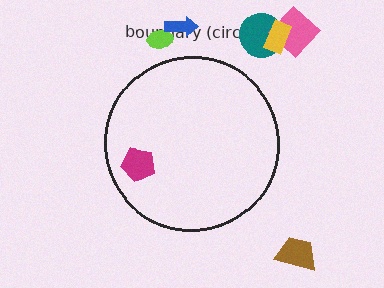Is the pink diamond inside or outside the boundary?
Outside.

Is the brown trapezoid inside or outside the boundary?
Outside.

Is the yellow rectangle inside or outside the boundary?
Outside.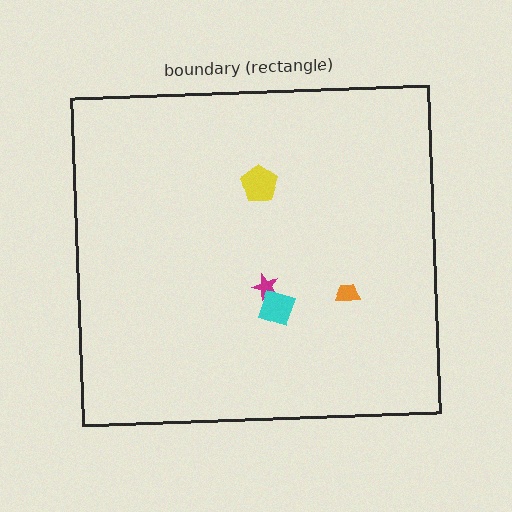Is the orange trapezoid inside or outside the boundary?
Inside.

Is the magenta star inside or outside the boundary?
Inside.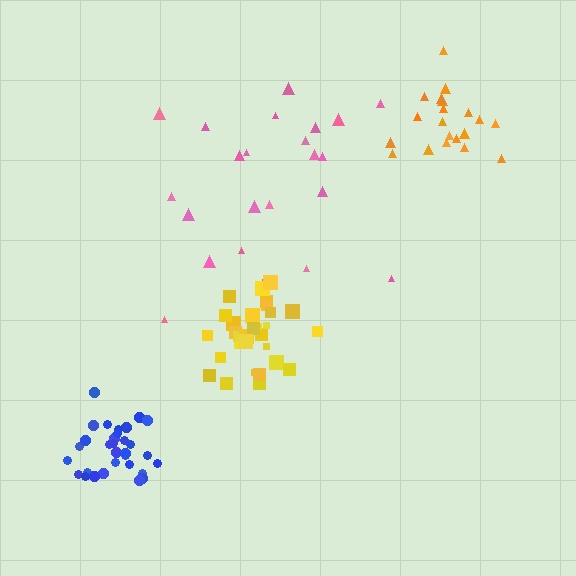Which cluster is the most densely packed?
Blue.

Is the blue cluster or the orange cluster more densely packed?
Blue.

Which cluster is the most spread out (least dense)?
Pink.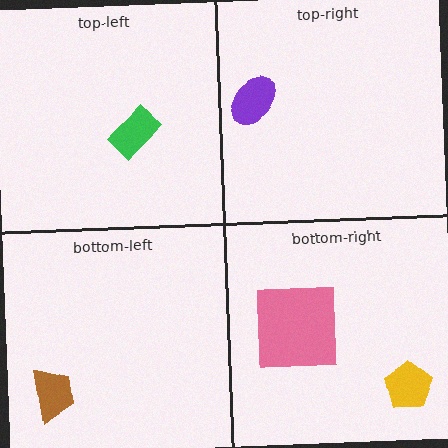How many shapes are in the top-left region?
1.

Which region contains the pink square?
The bottom-right region.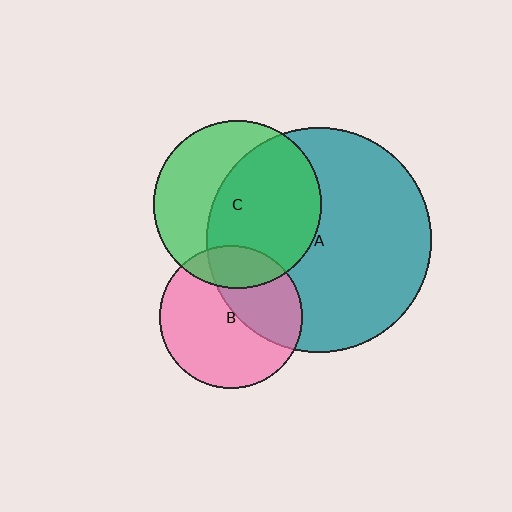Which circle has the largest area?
Circle A (teal).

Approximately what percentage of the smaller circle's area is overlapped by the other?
Approximately 40%.